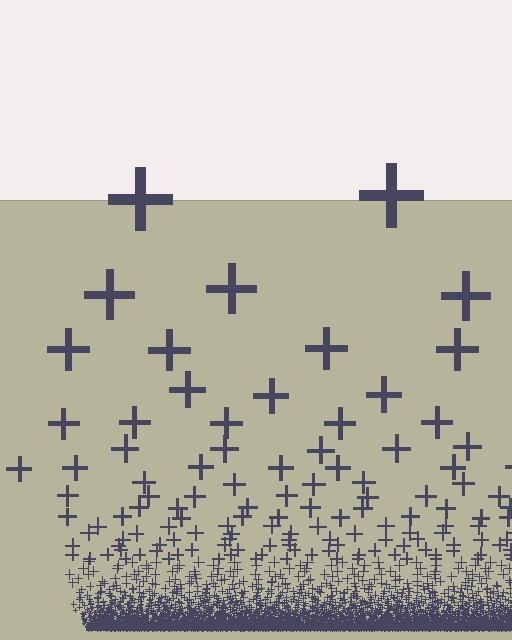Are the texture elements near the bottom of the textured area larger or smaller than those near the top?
Smaller. The gradient is inverted — elements near the bottom are smaller and denser.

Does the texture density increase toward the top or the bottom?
Density increases toward the bottom.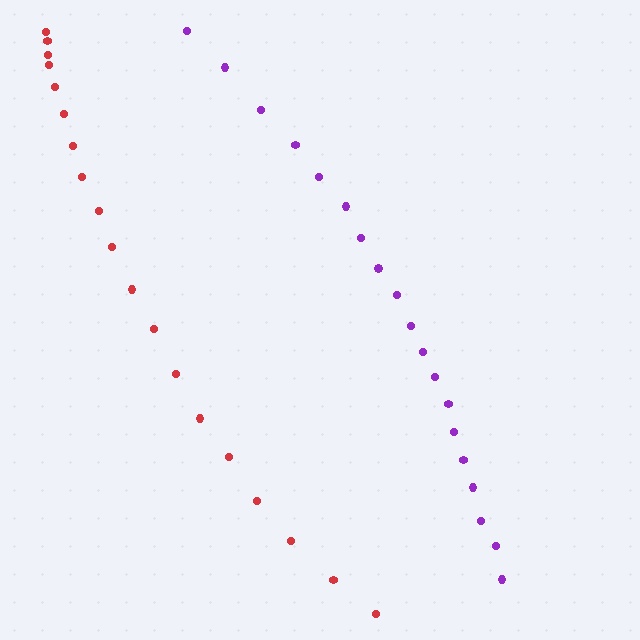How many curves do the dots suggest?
There are 2 distinct paths.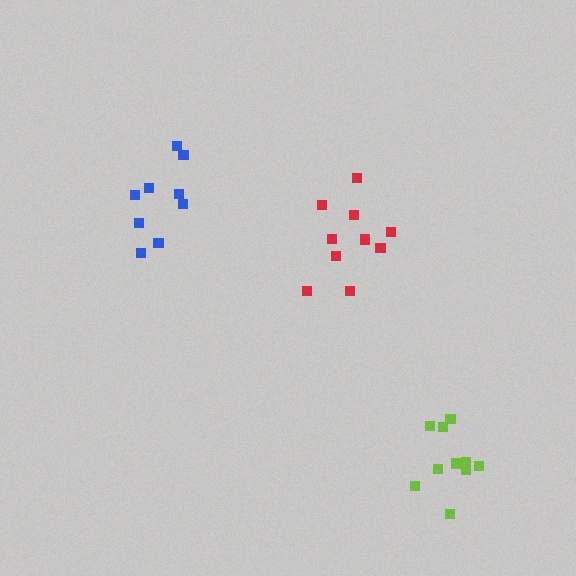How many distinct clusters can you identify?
There are 3 distinct clusters.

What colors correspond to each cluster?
The clusters are colored: blue, red, lime.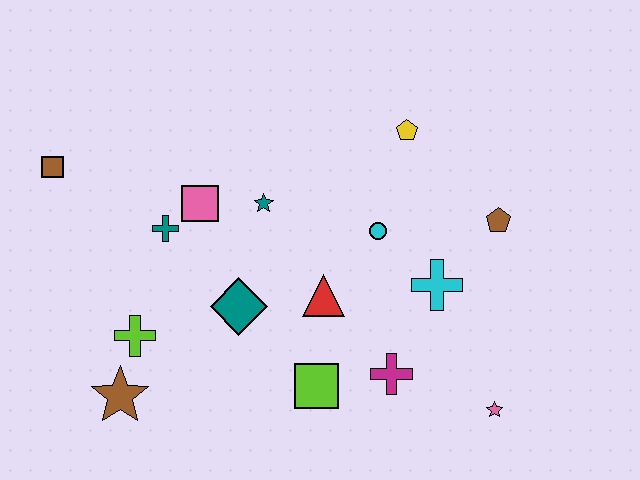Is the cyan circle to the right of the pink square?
Yes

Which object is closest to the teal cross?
The pink square is closest to the teal cross.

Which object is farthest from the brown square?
The pink star is farthest from the brown square.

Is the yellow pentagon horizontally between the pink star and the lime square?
Yes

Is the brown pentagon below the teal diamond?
No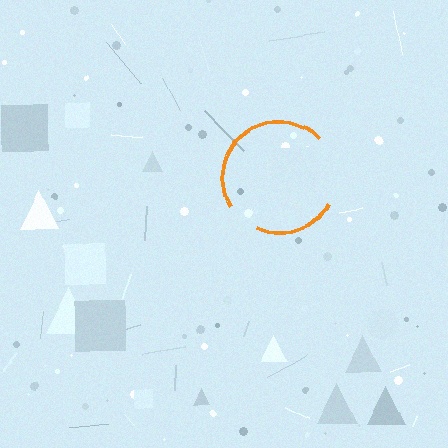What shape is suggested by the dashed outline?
The dashed outline suggests a circle.